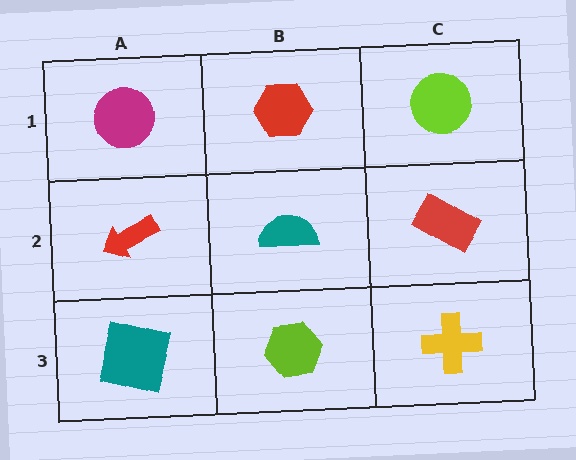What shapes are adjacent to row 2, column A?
A magenta circle (row 1, column A), a teal square (row 3, column A), a teal semicircle (row 2, column B).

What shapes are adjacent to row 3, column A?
A red arrow (row 2, column A), a lime hexagon (row 3, column B).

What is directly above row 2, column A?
A magenta circle.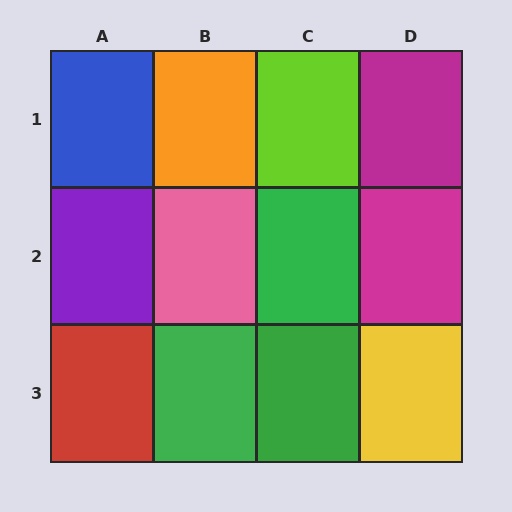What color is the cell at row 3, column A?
Red.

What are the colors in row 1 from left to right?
Blue, orange, lime, magenta.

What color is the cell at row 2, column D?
Magenta.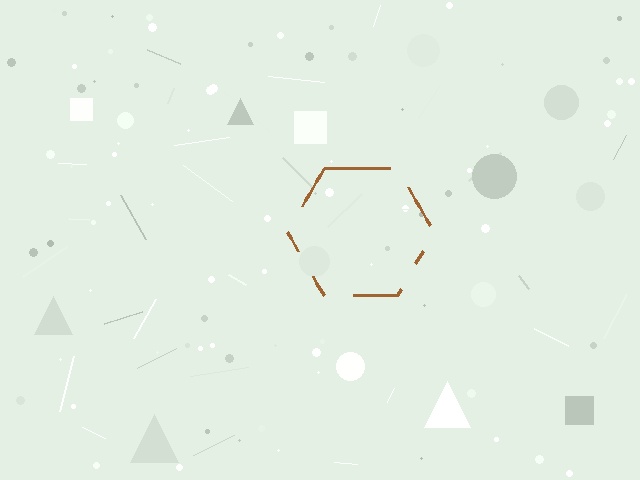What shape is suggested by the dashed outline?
The dashed outline suggests a hexagon.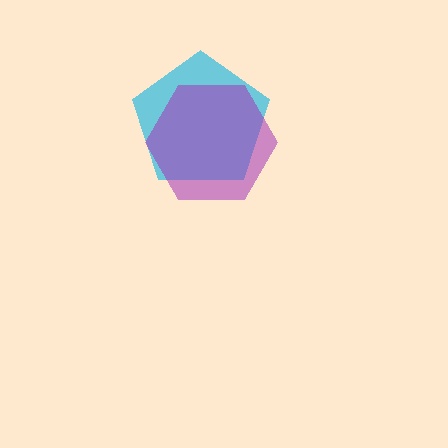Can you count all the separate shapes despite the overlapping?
Yes, there are 2 separate shapes.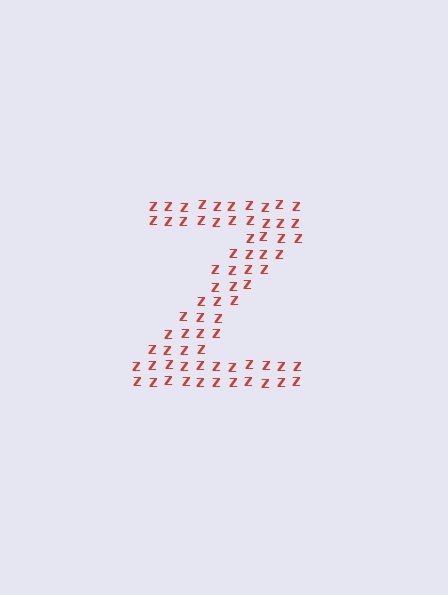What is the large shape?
The large shape is the letter Z.